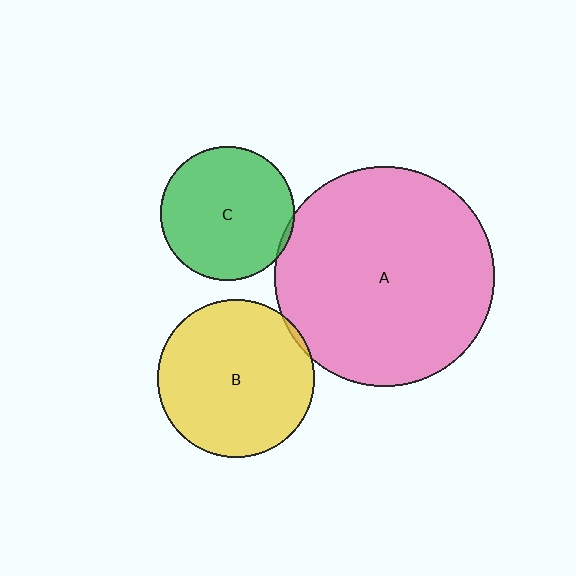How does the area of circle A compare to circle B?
Approximately 2.0 times.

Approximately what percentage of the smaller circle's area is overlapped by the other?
Approximately 5%.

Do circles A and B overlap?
Yes.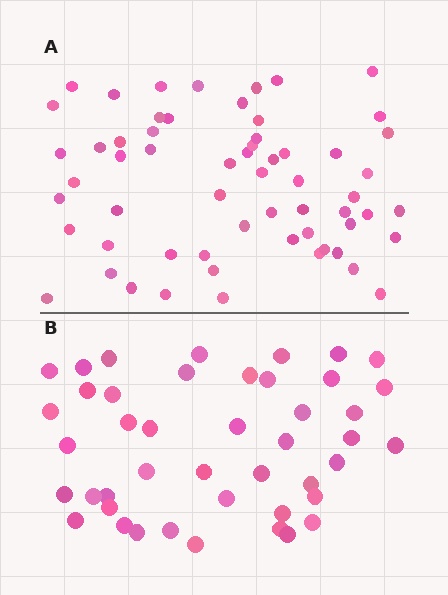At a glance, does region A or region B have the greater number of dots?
Region A (the top region) has more dots.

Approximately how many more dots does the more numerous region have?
Region A has approximately 15 more dots than region B.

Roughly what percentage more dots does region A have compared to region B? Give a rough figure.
About 35% more.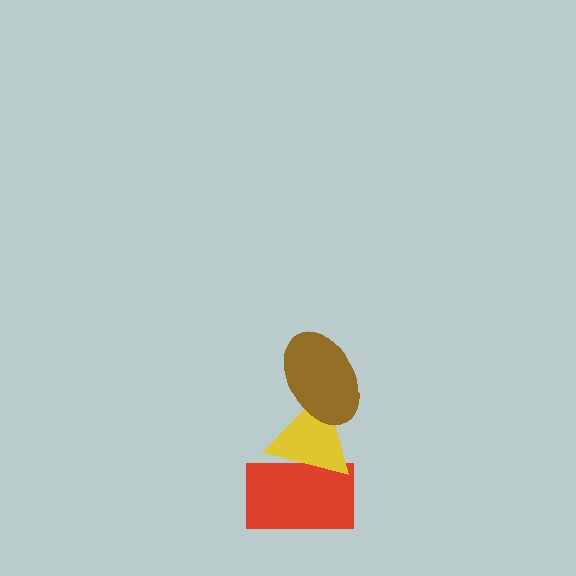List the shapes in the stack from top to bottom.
From top to bottom: the brown ellipse, the yellow triangle, the red rectangle.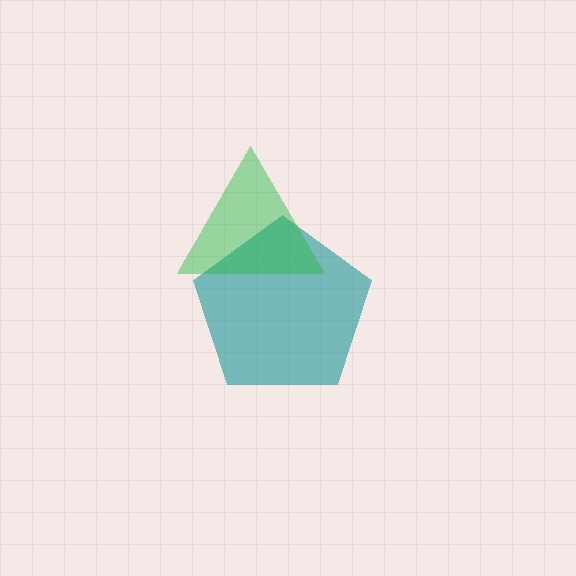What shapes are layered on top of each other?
The layered shapes are: a teal pentagon, a green triangle.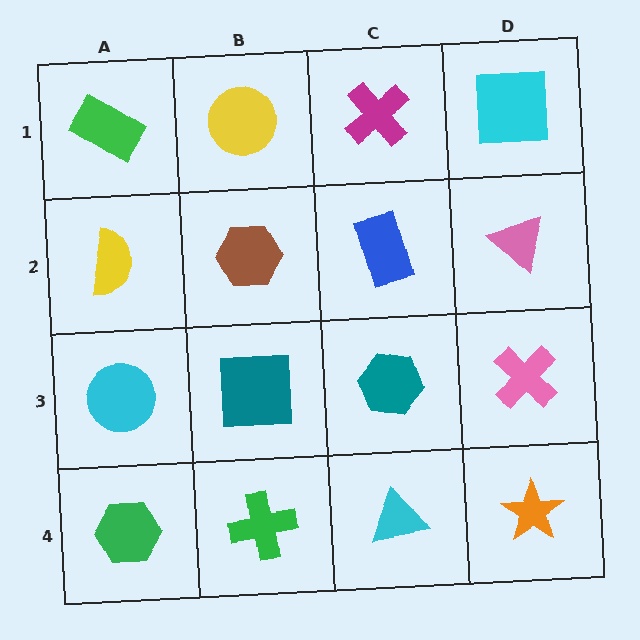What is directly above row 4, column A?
A cyan circle.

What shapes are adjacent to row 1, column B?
A brown hexagon (row 2, column B), a green rectangle (row 1, column A), a magenta cross (row 1, column C).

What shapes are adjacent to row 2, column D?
A cyan square (row 1, column D), a pink cross (row 3, column D), a blue rectangle (row 2, column C).